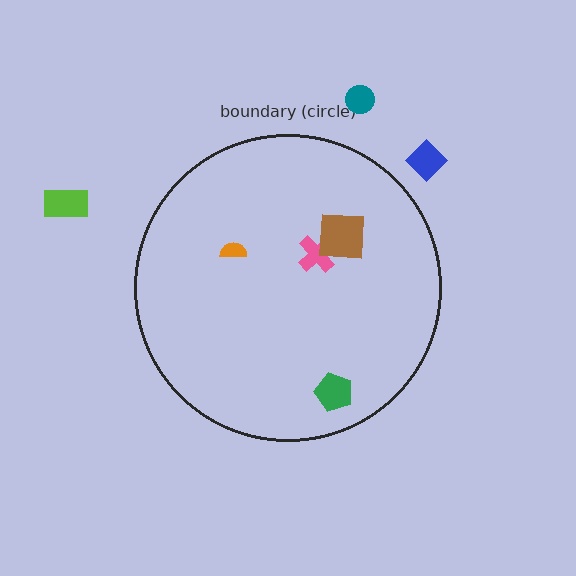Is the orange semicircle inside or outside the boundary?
Inside.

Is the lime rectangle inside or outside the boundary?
Outside.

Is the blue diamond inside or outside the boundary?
Outside.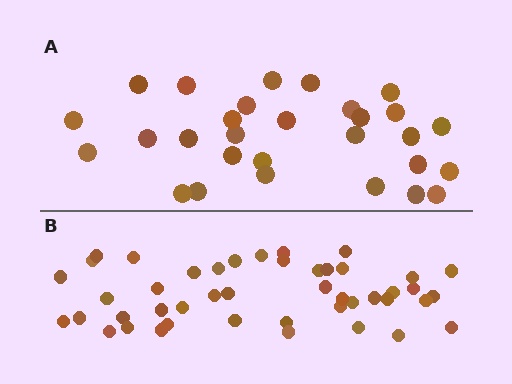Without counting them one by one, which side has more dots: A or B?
Region B (the bottom region) has more dots.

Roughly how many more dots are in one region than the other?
Region B has approximately 15 more dots than region A.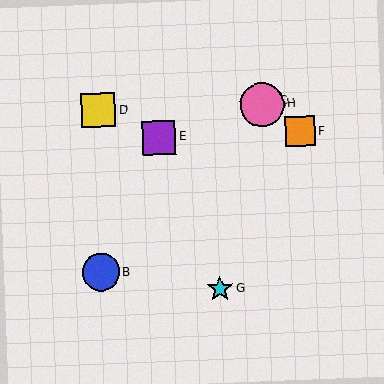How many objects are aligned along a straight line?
4 objects (A, B, C, H) are aligned along a straight line.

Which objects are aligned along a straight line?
Objects A, B, C, H are aligned along a straight line.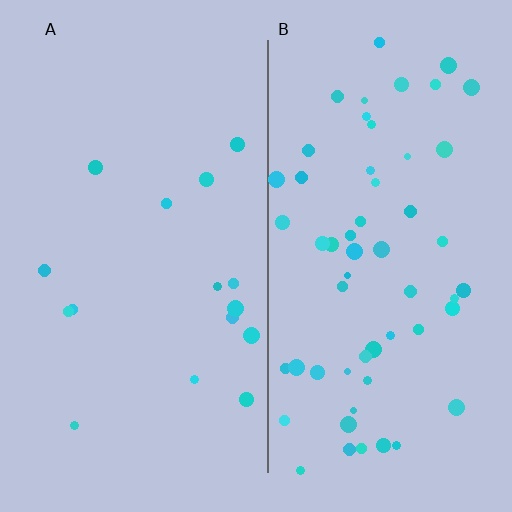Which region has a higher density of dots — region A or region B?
B (the right).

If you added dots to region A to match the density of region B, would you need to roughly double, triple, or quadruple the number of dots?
Approximately quadruple.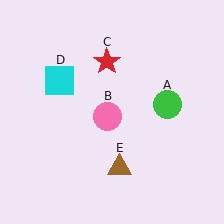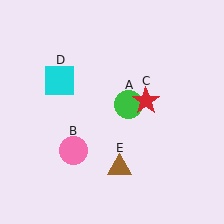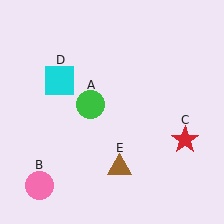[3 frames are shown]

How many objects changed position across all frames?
3 objects changed position: green circle (object A), pink circle (object B), red star (object C).